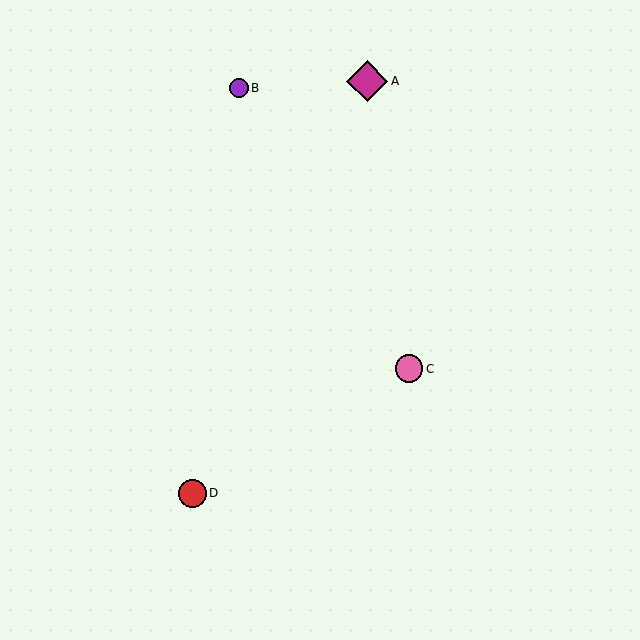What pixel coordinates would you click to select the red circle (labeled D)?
Click at (192, 493) to select the red circle D.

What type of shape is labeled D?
Shape D is a red circle.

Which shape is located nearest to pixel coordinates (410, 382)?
The pink circle (labeled C) at (409, 369) is nearest to that location.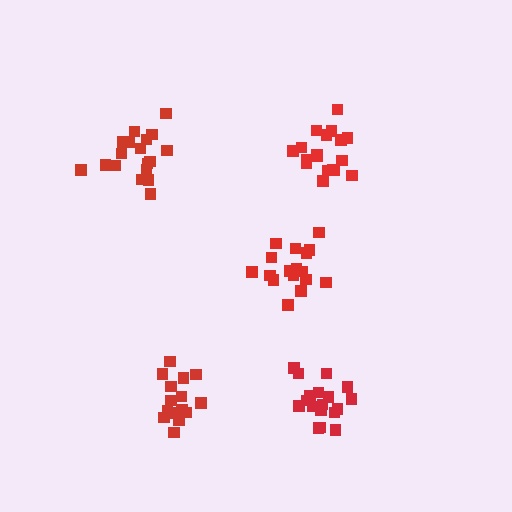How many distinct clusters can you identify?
There are 5 distinct clusters.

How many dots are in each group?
Group 1: 17 dots, Group 2: 18 dots, Group 3: 16 dots, Group 4: 18 dots, Group 5: 19 dots (88 total).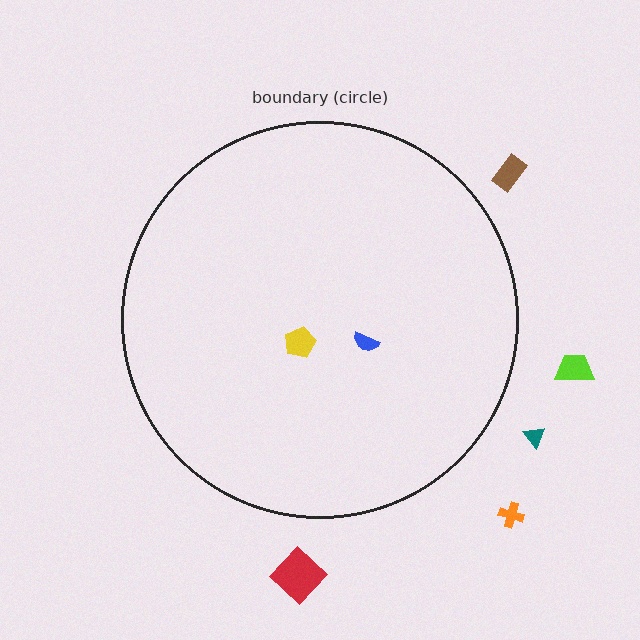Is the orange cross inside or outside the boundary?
Outside.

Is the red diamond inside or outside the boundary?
Outside.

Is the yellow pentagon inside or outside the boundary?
Inside.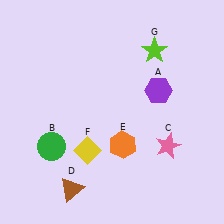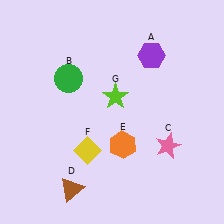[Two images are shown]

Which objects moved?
The objects that moved are: the purple hexagon (A), the green circle (B), the lime star (G).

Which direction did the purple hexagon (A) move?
The purple hexagon (A) moved up.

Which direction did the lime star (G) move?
The lime star (G) moved down.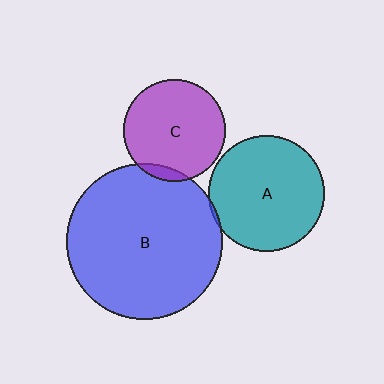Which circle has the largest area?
Circle B (blue).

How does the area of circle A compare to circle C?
Approximately 1.3 times.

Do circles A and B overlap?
Yes.